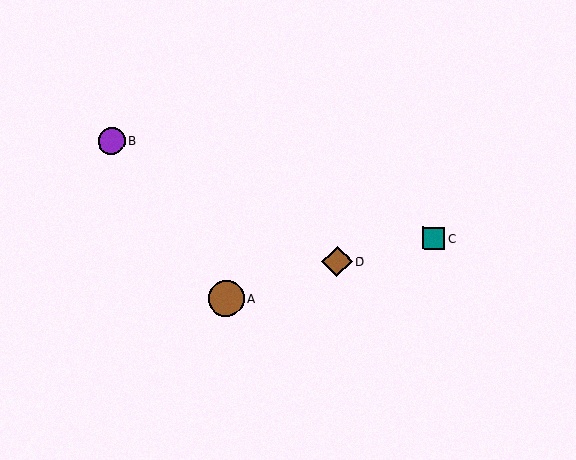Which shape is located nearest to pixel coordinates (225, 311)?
The brown circle (labeled A) at (226, 298) is nearest to that location.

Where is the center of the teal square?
The center of the teal square is at (434, 238).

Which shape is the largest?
The brown circle (labeled A) is the largest.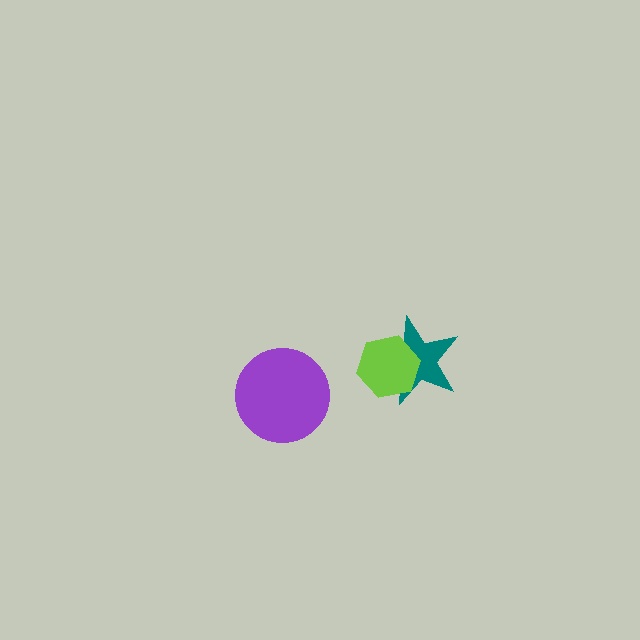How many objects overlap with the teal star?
1 object overlaps with the teal star.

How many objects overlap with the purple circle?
0 objects overlap with the purple circle.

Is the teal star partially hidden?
Yes, it is partially covered by another shape.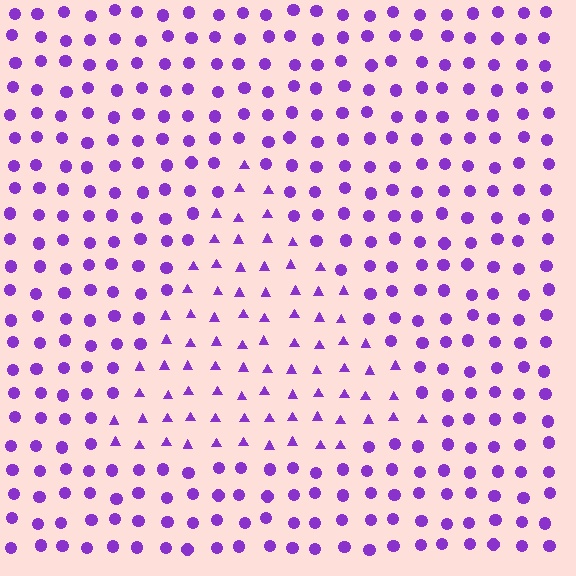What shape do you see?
I see a triangle.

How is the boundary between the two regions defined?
The boundary is defined by a change in element shape: triangles inside vs. circles outside. All elements share the same color and spacing.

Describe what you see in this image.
The image is filled with small purple elements arranged in a uniform grid. A triangle-shaped region contains triangles, while the surrounding area contains circles. The boundary is defined purely by the change in element shape.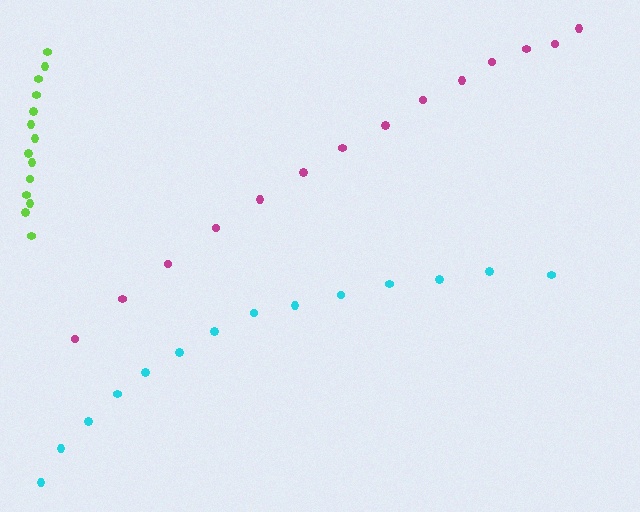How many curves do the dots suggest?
There are 3 distinct paths.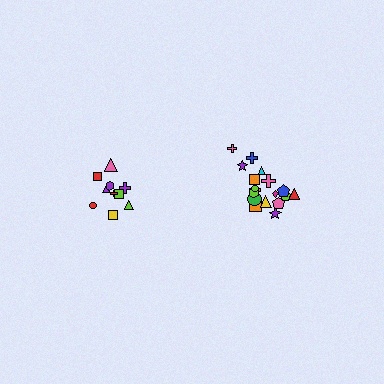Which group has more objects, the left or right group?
The right group.